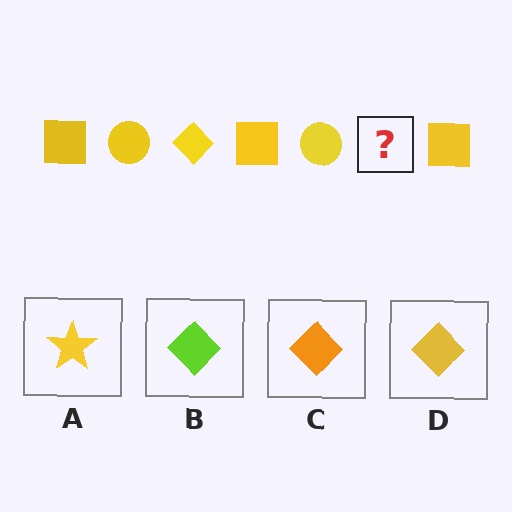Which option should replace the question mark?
Option D.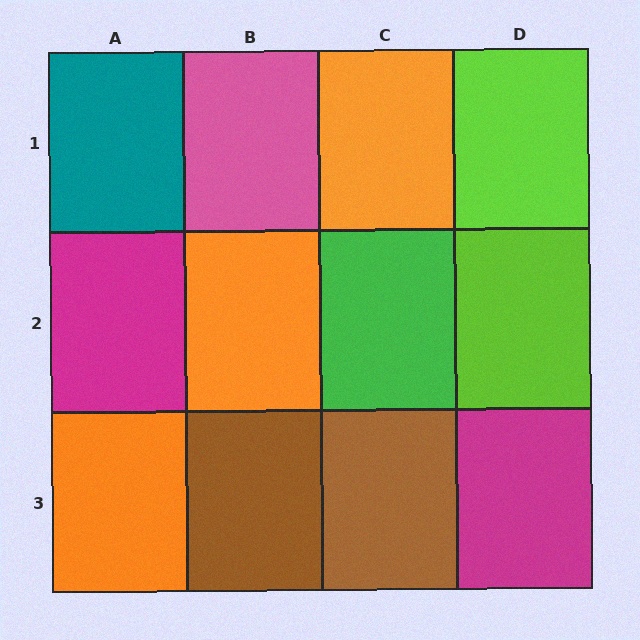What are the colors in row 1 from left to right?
Teal, pink, orange, lime.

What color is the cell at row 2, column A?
Magenta.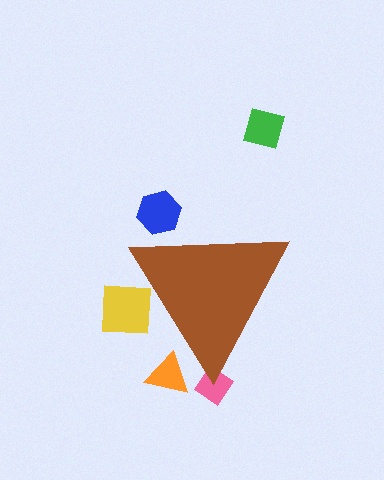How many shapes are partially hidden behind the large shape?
4 shapes are partially hidden.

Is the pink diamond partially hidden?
Yes, the pink diamond is partially hidden behind the brown triangle.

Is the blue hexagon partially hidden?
Yes, the blue hexagon is partially hidden behind the brown triangle.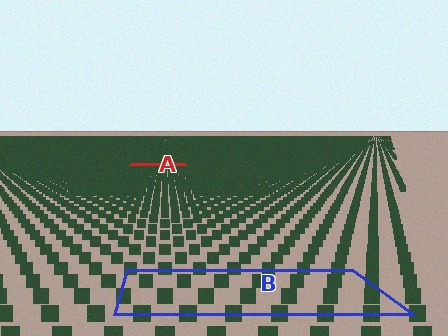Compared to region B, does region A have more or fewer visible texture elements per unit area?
Region A has more texture elements per unit area — they are packed more densely because it is farther away.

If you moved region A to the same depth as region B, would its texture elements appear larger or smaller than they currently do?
They would appear larger. At a closer depth, the same texture elements are projected at a bigger on-screen size.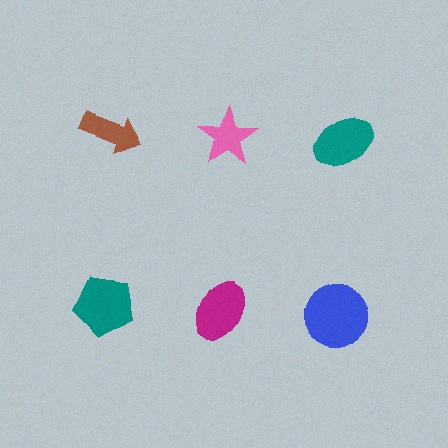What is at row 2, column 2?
A magenta ellipse.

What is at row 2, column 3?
A blue circle.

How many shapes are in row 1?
3 shapes.